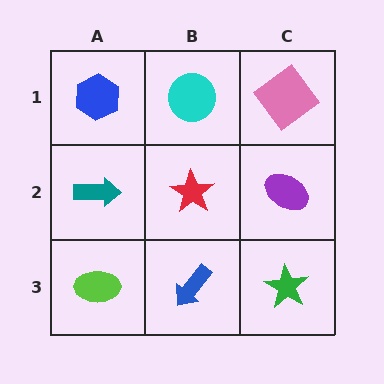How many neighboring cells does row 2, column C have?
3.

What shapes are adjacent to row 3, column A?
A teal arrow (row 2, column A), a blue arrow (row 3, column B).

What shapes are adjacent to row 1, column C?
A purple ellipse (row 2, column C), a cyan circle (row 1, column B).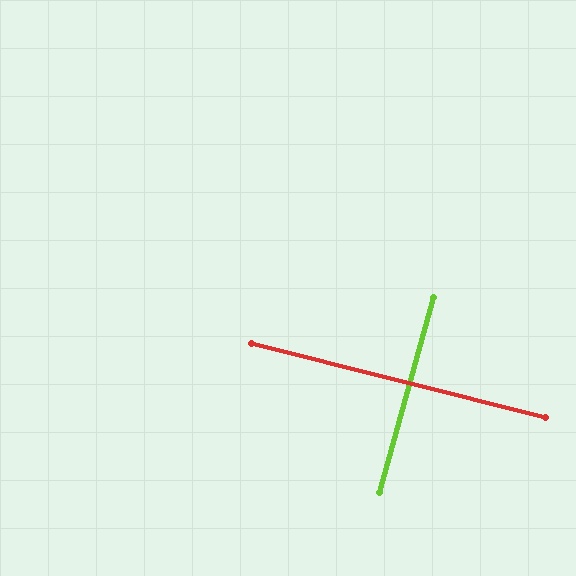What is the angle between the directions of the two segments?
Approximately 89 degrees.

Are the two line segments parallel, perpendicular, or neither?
Perpendicular — they meet at approximately 89°.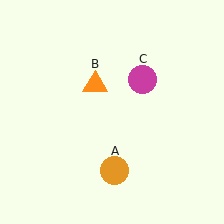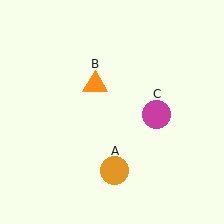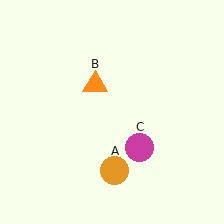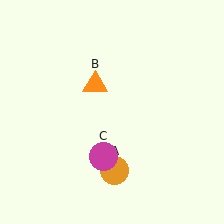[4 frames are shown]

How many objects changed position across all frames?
1 object changed position: magenta circle (object C).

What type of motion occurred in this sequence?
The magenta circle (object C) rotated clockwise around the center of the scene.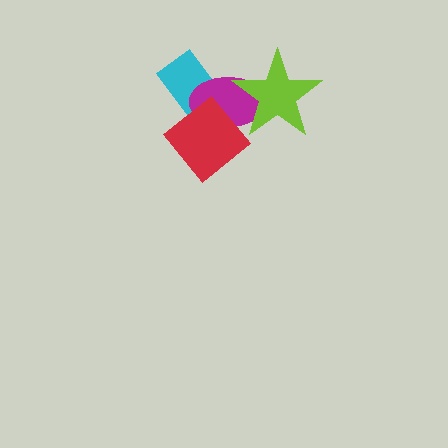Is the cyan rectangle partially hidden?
Yes, it is partially covered by another shape.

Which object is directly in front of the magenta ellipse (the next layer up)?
The lime star is directly in front of the magenta ellipse.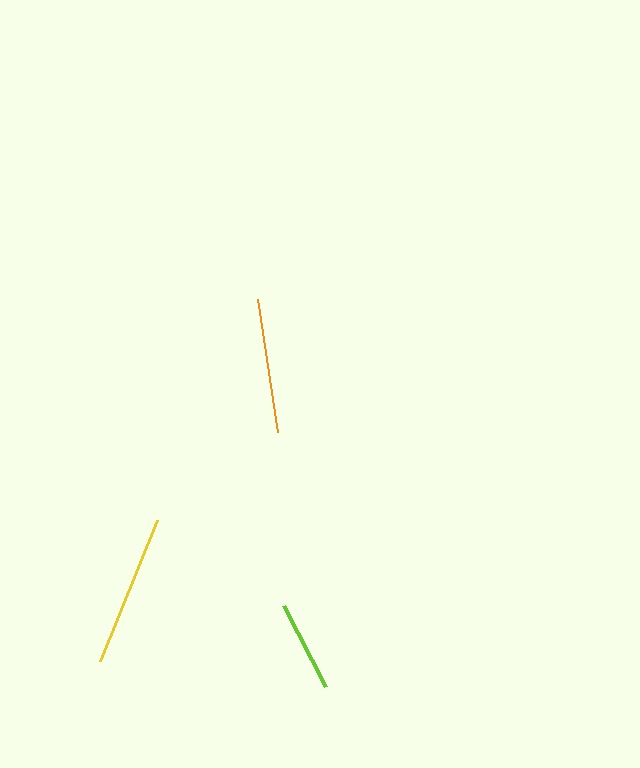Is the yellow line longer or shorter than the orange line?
The yellow line is longer than the orange line.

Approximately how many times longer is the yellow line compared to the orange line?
The yellow line is approximately 1.1 times the length of the orange line.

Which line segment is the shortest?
The lime line is the shortest at approximately 91 pixels.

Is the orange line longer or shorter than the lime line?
The orange line is longer than the lime line.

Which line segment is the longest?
The yellow line is the longest at approximately 152 pixels.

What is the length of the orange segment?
The orange segment is approximately 134 pixels long.